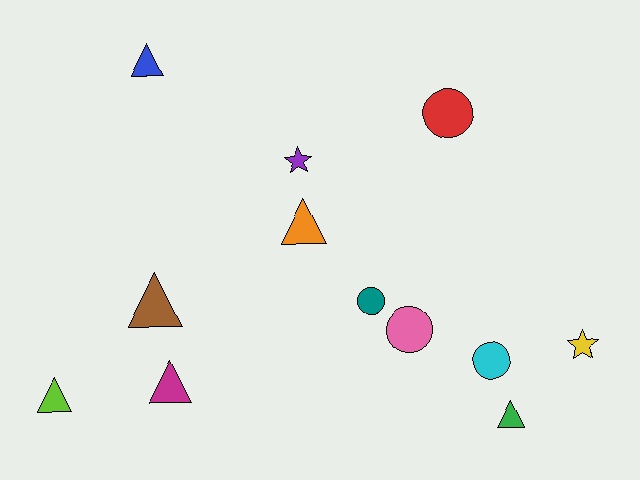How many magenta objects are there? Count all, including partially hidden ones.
There is 1 magenta object.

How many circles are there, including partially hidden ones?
There are 4 circles.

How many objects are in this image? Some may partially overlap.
There are 12 objects.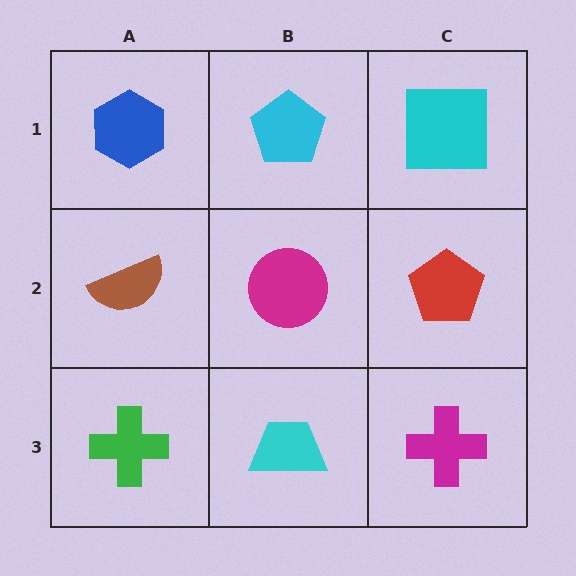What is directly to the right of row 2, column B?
A red pentagon.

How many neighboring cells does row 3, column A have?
2.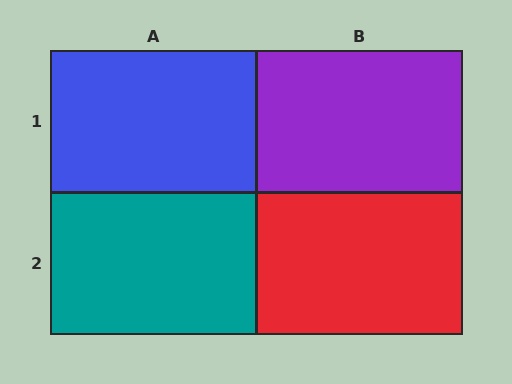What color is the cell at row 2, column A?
Teal.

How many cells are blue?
1 cell is blue.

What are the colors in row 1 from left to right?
Blue, purple.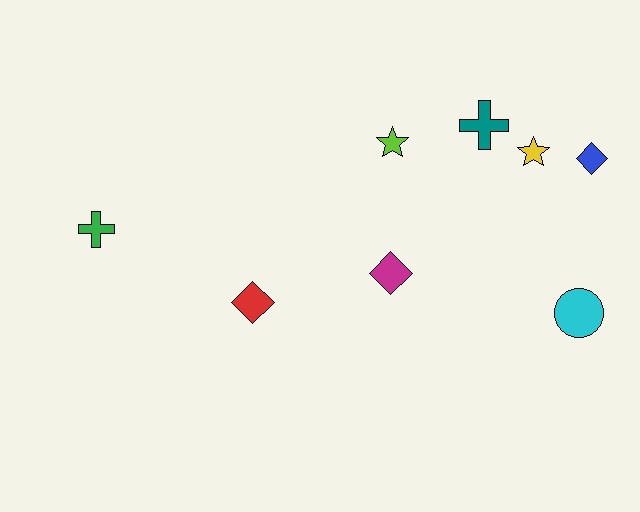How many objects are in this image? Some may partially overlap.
There are 8 objects.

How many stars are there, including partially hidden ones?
There are 2 stars.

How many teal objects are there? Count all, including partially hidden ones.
There is 1 teal object.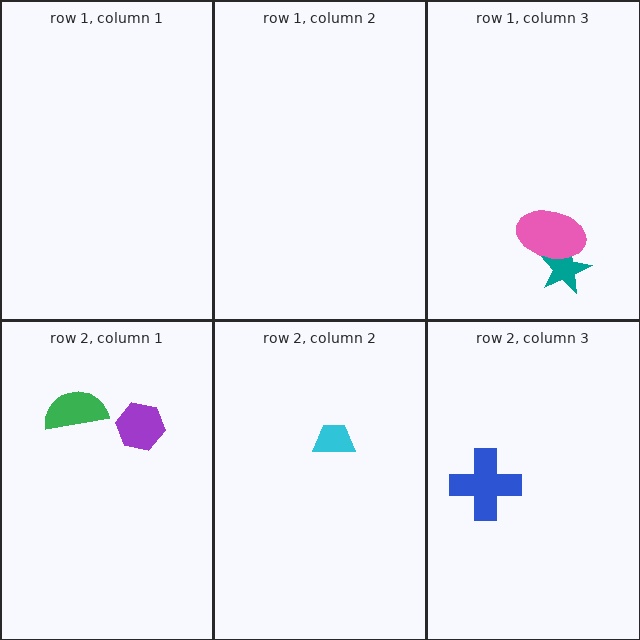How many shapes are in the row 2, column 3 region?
1.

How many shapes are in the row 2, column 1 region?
2.